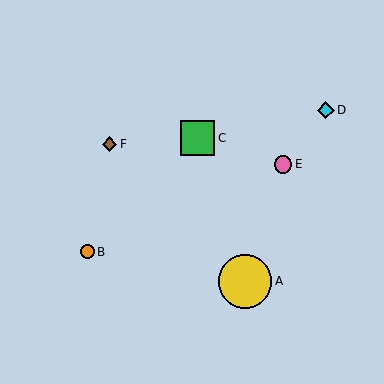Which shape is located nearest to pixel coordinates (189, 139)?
The green square (labeled C) at (197, 138) is nearest to that location.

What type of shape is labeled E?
Shape E is a pink circle.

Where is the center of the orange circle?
The center of the orange circle is at (87, 252).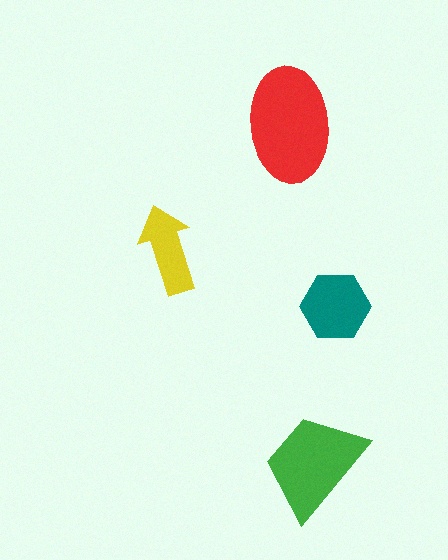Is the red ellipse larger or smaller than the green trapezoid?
Larger.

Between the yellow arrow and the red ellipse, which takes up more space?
The red ellipse.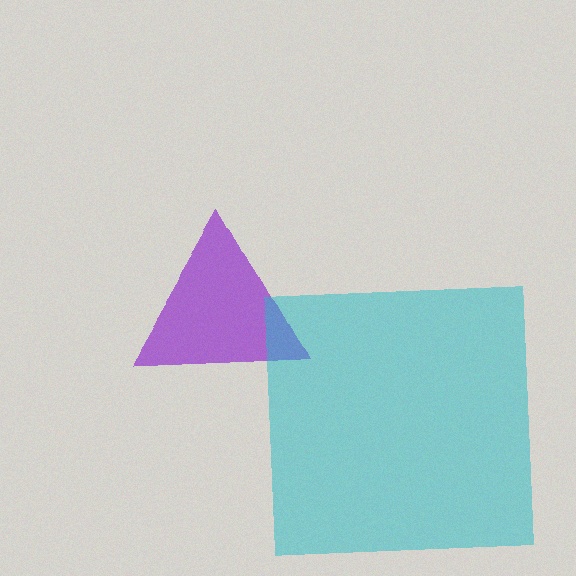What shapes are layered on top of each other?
The layered shapes are: a purple triangle, a cyan square.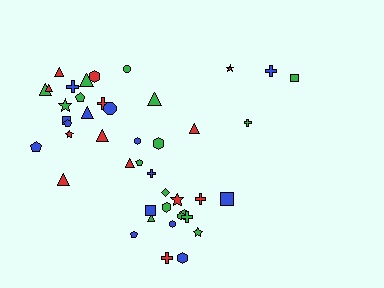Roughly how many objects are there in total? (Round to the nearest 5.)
Roughly 45 objects in total.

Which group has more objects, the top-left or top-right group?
The top-left group.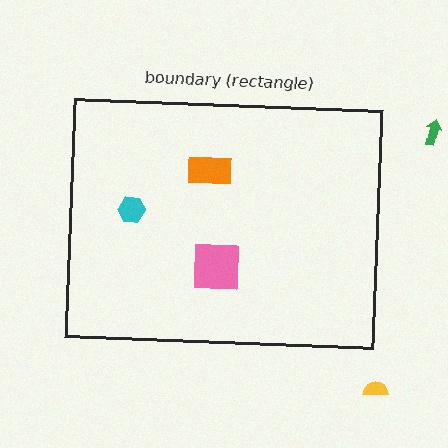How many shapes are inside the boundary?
3 inside, 2 outside.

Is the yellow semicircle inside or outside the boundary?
Outside.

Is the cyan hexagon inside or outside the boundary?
Inside.